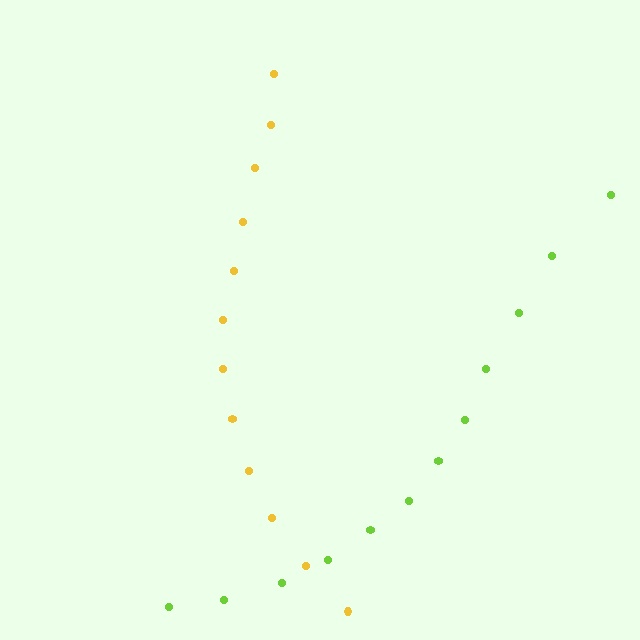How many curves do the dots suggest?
There are 2 distinct paths.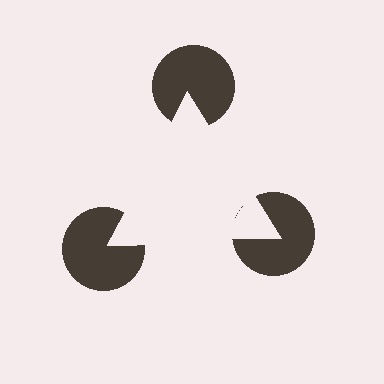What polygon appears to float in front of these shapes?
An illusory triangle — its edges are inferred from the aligned wedge cuts in the pac-man discs, not physically drawn.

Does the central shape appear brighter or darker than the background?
It typically appears slightly brighter than the background, even though no actual brightness change is drawn.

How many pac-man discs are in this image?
There are 3 — one at each vertex of the illusory triangle.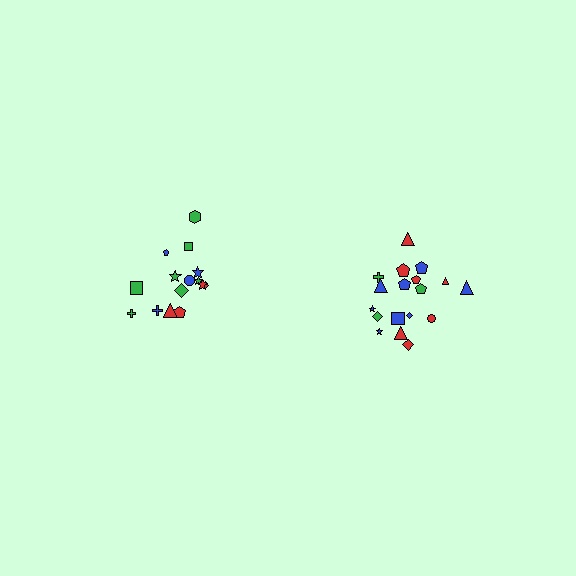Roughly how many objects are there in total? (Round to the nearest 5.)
Roughly 35 objects in total.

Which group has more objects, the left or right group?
The right group.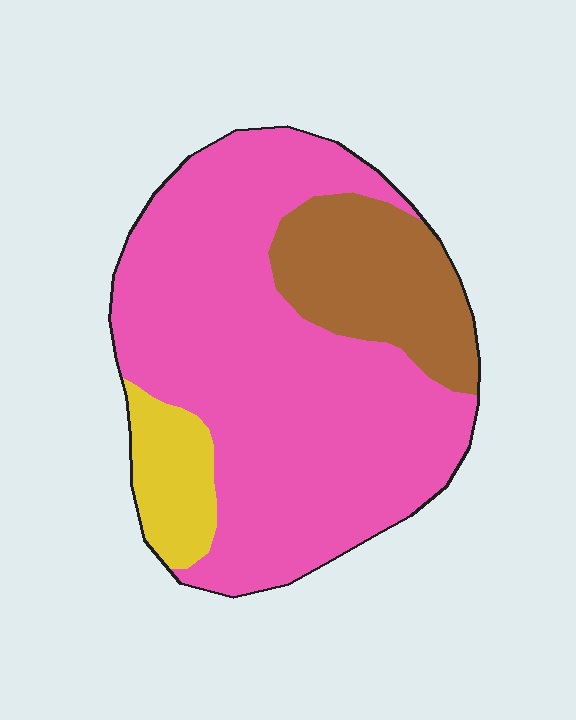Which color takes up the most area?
Pink, at roughly 70%.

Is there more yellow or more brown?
Brown.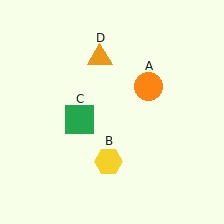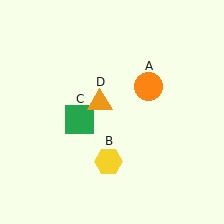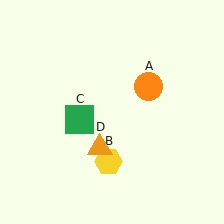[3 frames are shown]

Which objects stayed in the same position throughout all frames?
Orange circle (object A) and yellow hexagon (object B) and green square (object C) remained stationary.